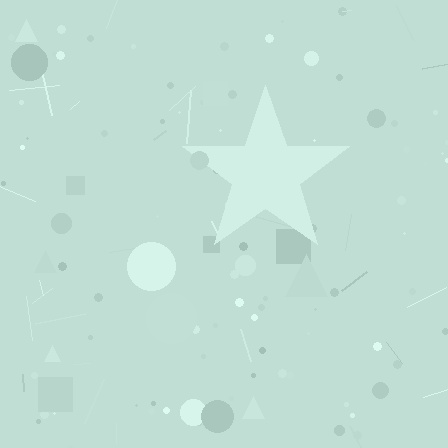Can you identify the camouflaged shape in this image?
The camouflaged shape is a star.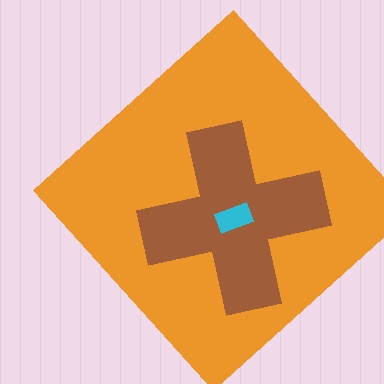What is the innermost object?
The cyan rectangle.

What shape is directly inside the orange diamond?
The brown cross.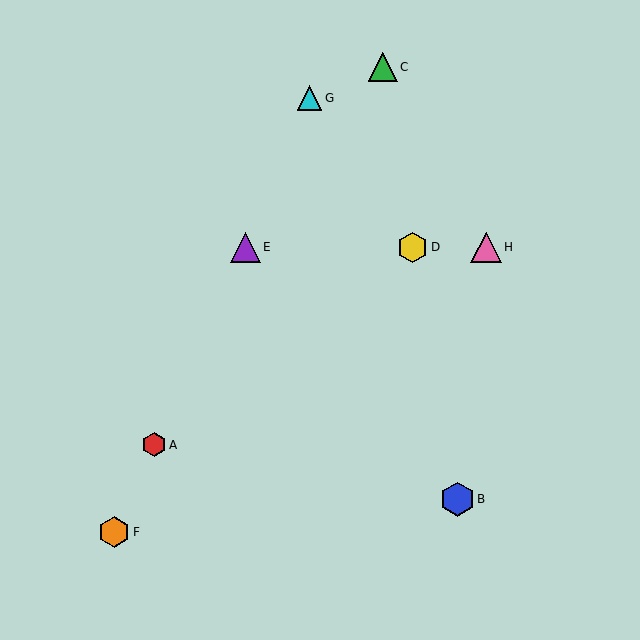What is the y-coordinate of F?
Object F is at y≈532.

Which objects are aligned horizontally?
Objects D, E, H are aligned horizontally.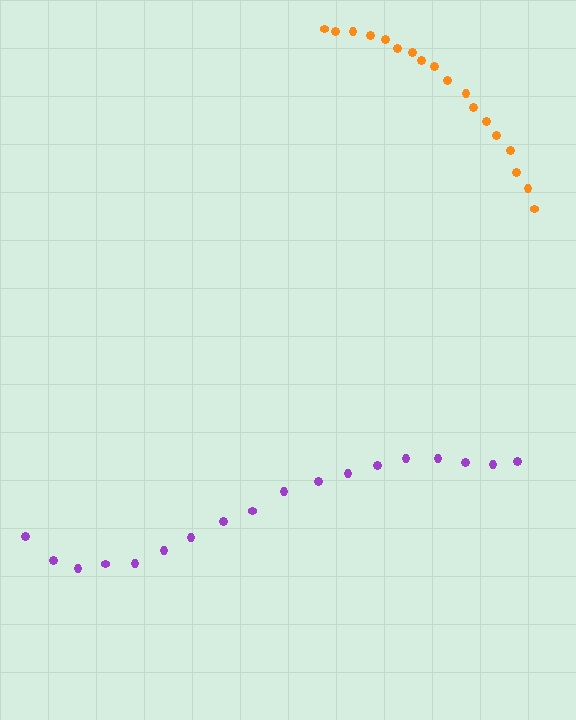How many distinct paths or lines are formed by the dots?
There are 2 distinct paths.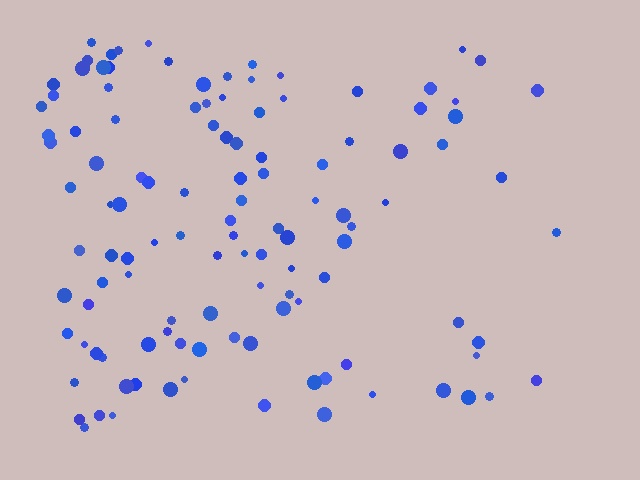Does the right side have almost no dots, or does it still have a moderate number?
Still a moderate number, just noticeably fewer than the left.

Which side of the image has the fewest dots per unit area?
The right.